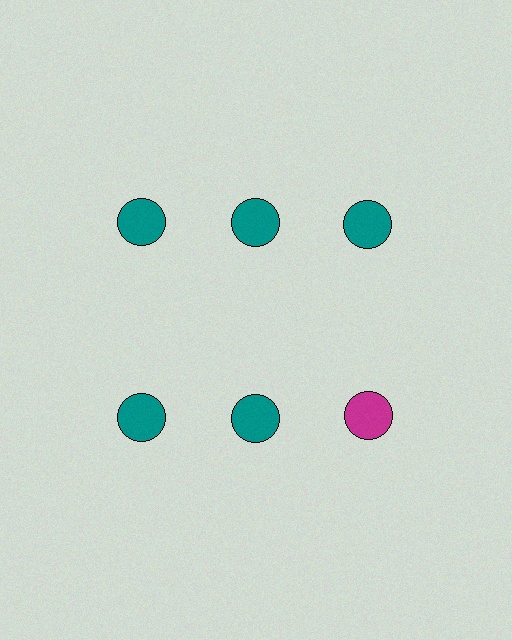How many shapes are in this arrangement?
There are 6 shapes arranged in a grid pattern.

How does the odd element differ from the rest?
It has a different color: magenta instead of teal.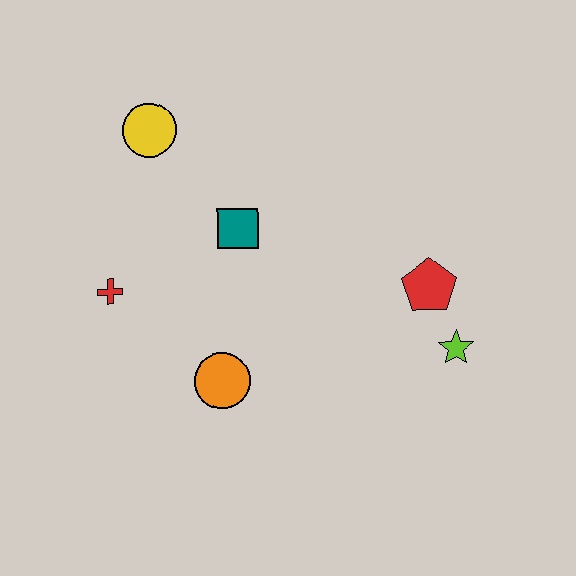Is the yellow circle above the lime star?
Yes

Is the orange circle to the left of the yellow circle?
No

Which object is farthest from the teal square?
The lime star is farthest from the teal square.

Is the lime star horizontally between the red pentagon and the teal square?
No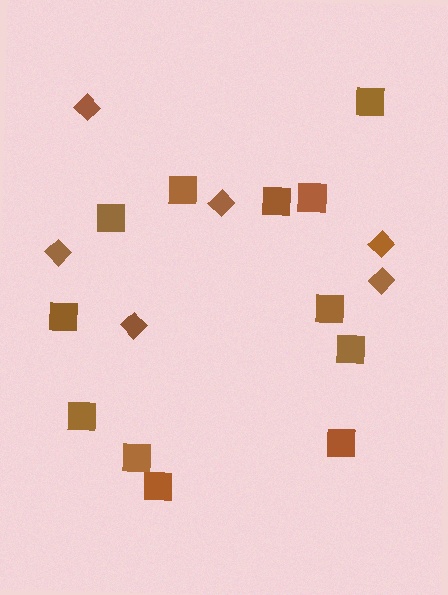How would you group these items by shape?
There are 2 groups: one group of squares (12) and one group of diamonds (6).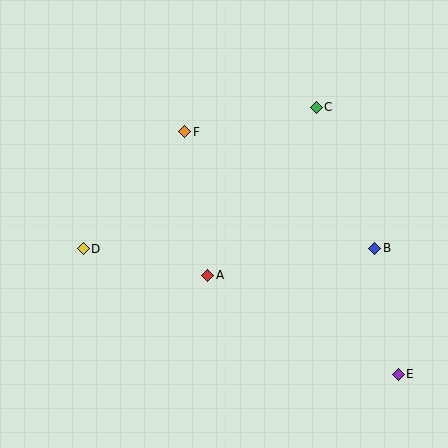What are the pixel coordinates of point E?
Point E is at (398, 374).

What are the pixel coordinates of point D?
Point D is at (83, 249).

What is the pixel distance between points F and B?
The distance between F and B is 223 pixels.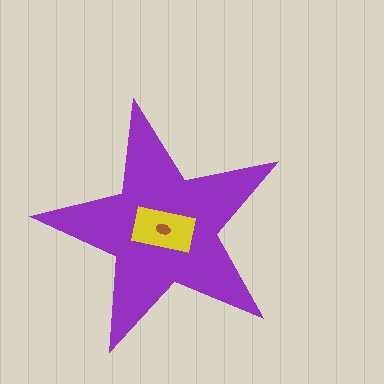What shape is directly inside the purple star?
The yellow rectangle.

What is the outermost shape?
The purple star.